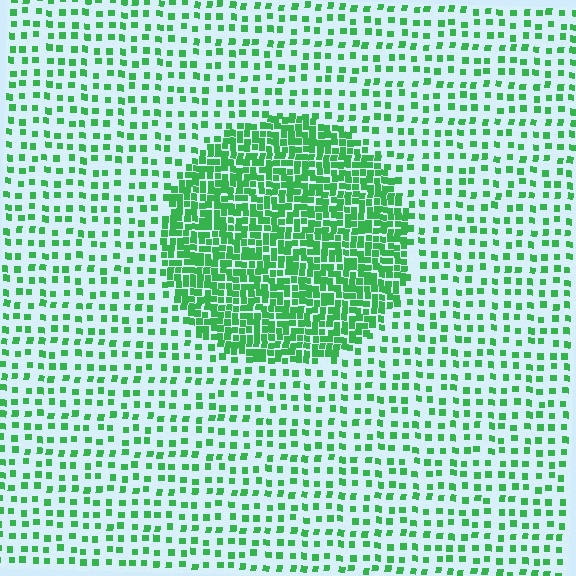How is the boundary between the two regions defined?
The boundary is defined by a change in element density (approximately 2.8x ratio). All elements are the same color, size, and shape.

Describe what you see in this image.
The image contains small green elements arranged at two different densities. A circle-shaped region is visible where the elements are more densely packed than the surrounding area.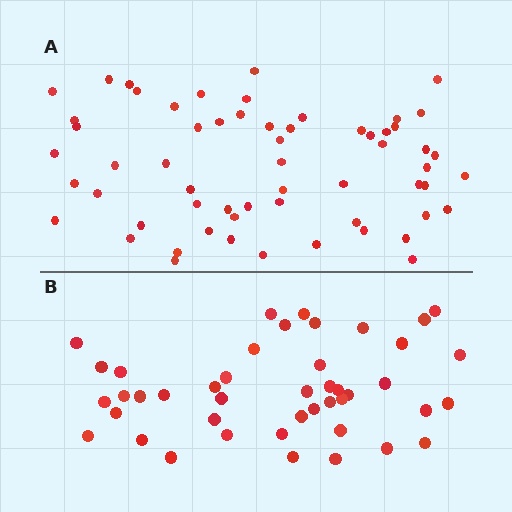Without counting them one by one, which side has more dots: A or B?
Region A (the top region) has more dots.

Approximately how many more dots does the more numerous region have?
Region A has approximately 15 more dots than region B.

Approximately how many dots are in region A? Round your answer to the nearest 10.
About 60 dots.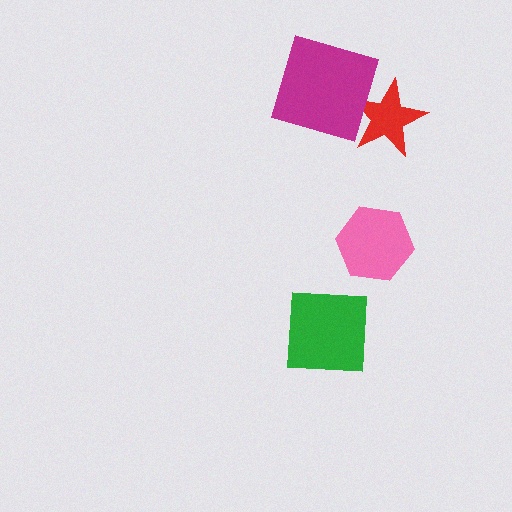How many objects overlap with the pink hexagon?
0 objects overlap with the pink hexagon.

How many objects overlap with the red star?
1 object overlaps with the red star.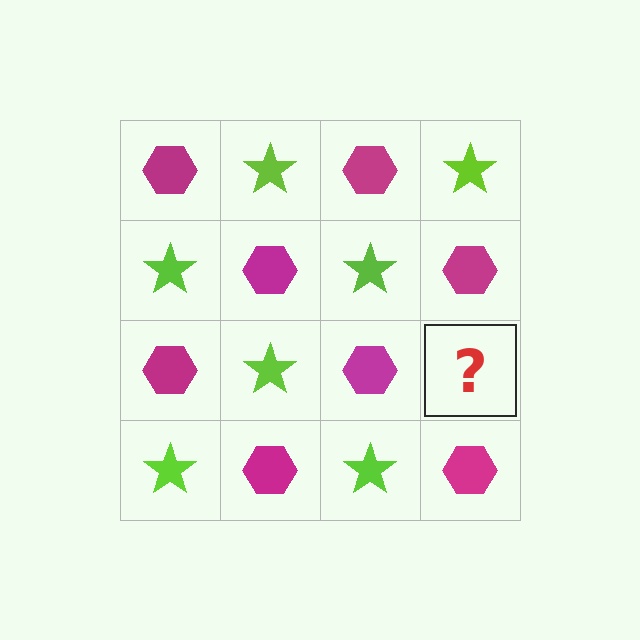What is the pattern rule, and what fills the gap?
The rule is that it alternates magenta hexagon and lime star in a checkerboard pattern. The gap should be filled with a lime star.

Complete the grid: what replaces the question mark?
The question mark should be replaced with a lime star.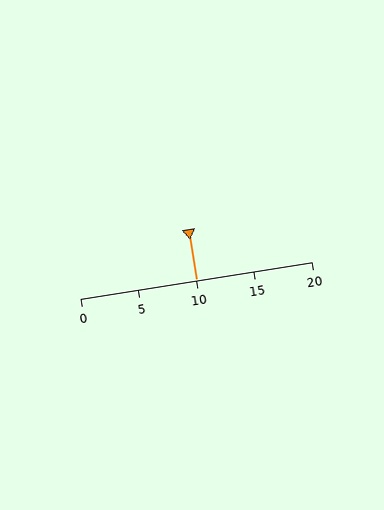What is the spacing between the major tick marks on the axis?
The major ticks are spaced 5 apart.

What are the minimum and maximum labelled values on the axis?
The axis runs from 0 to 20.